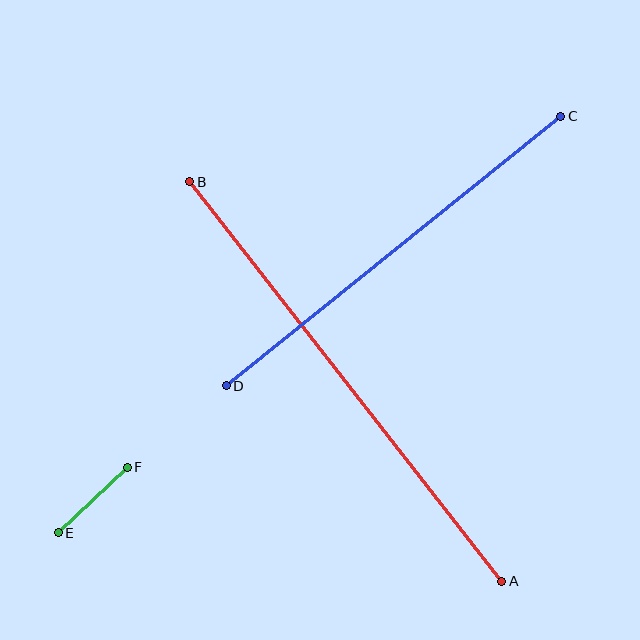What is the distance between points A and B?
The distance is approximately 507 pixels.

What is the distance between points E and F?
The distance is approximately 95 pixels.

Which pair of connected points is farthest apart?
Points A and B are farthest apart.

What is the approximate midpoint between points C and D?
The midpoint is at approximately (394, 251) pixels.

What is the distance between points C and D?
The distance is approximately 430 pixels.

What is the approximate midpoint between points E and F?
The midpoint is at approximately (93, 500) pixels.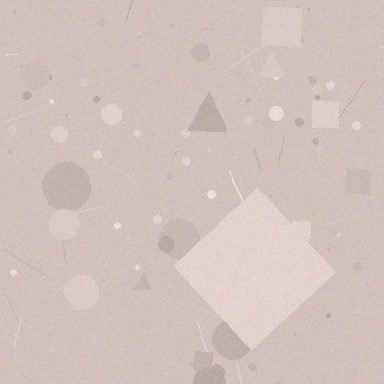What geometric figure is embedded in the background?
A diamond is embedded in the background.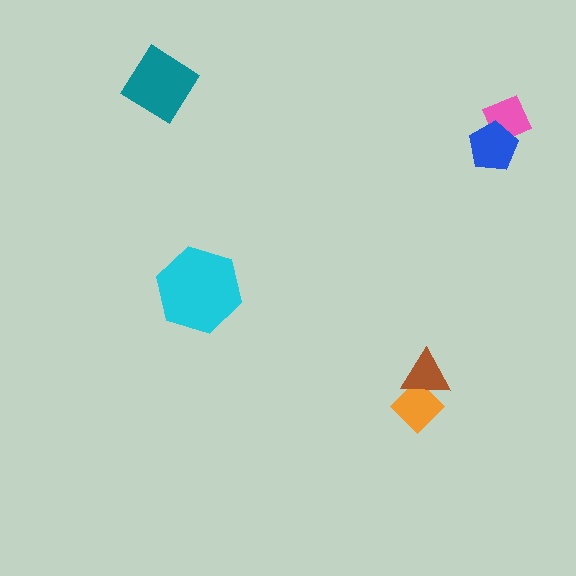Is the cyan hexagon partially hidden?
No, no other shape covers it.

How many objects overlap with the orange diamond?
1 object overlaps with the orange diamond.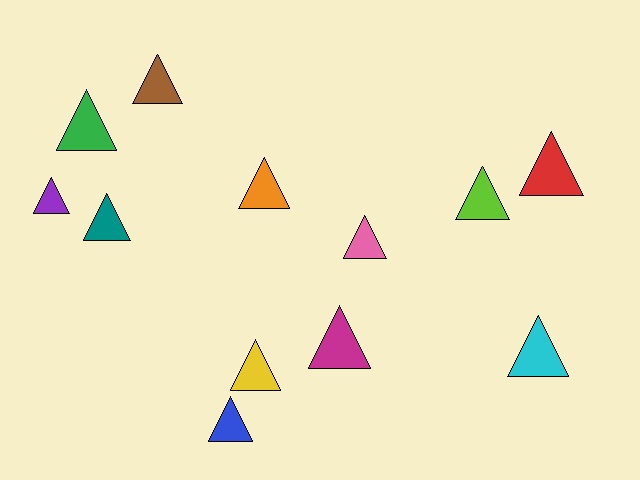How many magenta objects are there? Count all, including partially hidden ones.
There is 1 magenta object.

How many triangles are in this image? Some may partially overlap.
There are 12 triangles.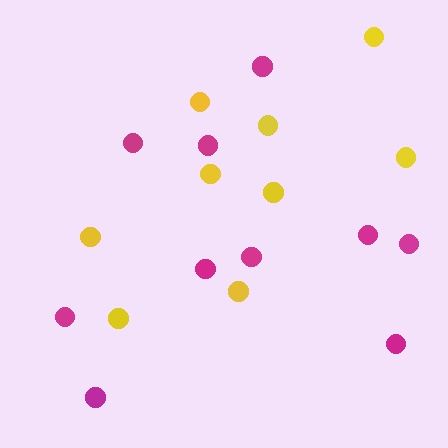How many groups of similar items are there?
There are 2 groups: one group of yellow circles (9) and one group of magenta circles (10).